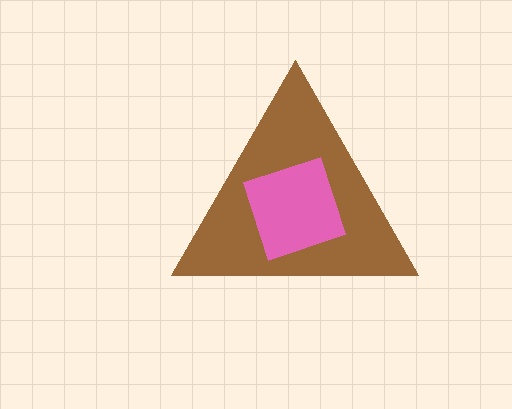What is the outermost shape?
The brown triangle.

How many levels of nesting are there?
2.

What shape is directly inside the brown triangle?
The pink square.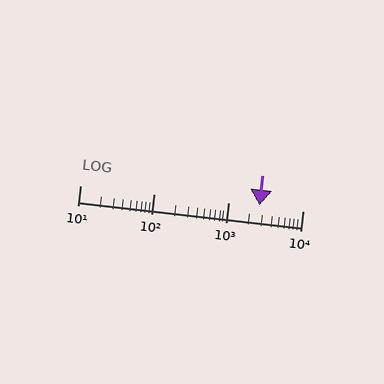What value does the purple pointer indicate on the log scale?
The pointer indicates approximately 2600.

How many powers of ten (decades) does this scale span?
The scale spans 3 decades, from 10 to 10000.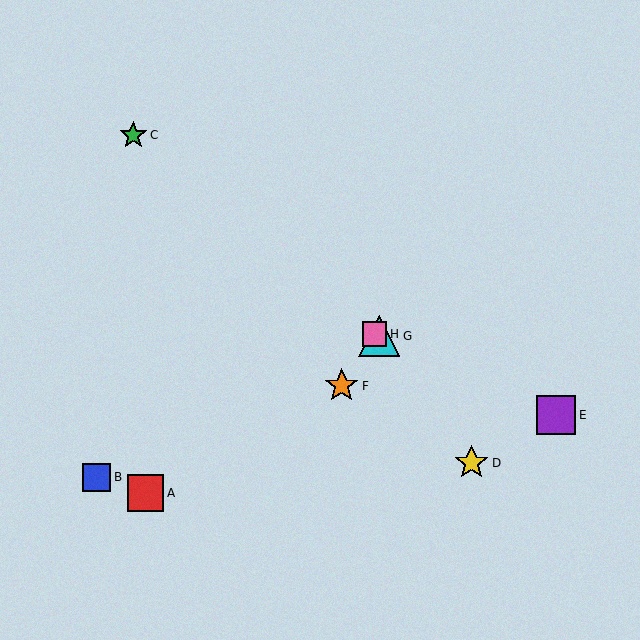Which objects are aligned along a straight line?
Objects E, G, H are aligned along a straight line.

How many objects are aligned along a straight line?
3 objects (E, G, H) are aligned along a straight line.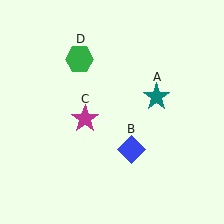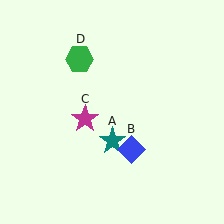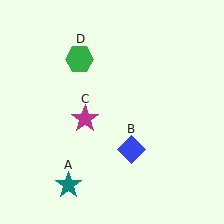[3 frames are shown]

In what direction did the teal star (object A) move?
The teal star (object A) moved down and to the left.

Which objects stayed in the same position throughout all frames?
Blue diamond (object B) and magenta star (object C) and green hexagon (object D) remained stationary.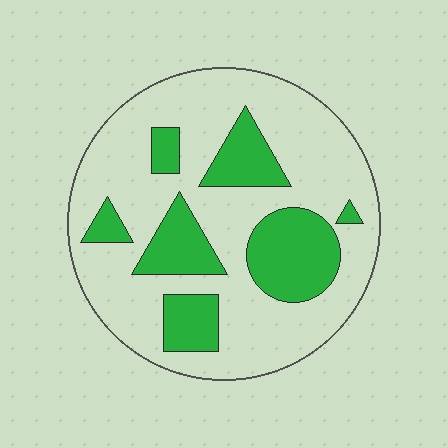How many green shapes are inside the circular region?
7.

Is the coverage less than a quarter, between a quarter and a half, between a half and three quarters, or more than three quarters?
Between a quarter and a half.